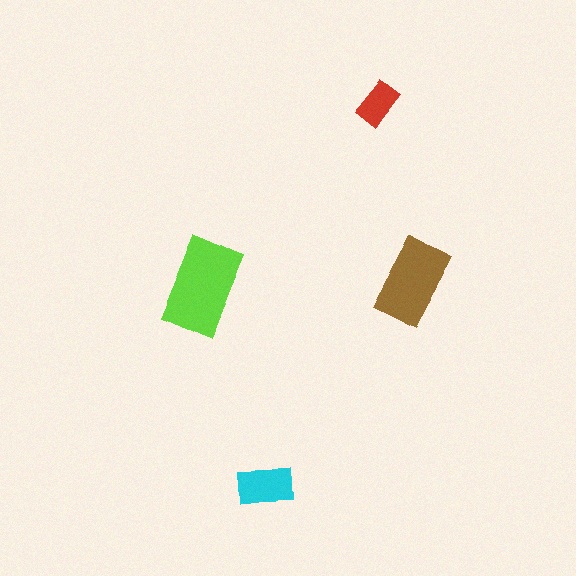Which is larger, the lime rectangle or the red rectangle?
The lime one.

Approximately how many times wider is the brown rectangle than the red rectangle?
About 2 times wider.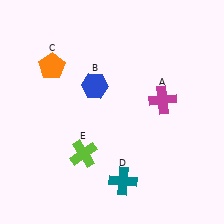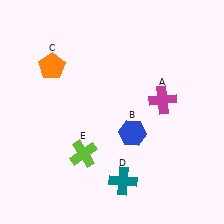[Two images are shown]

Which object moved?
The blue hexagon (B) moved down.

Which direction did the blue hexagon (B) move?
The blue hexagon (B) moved down.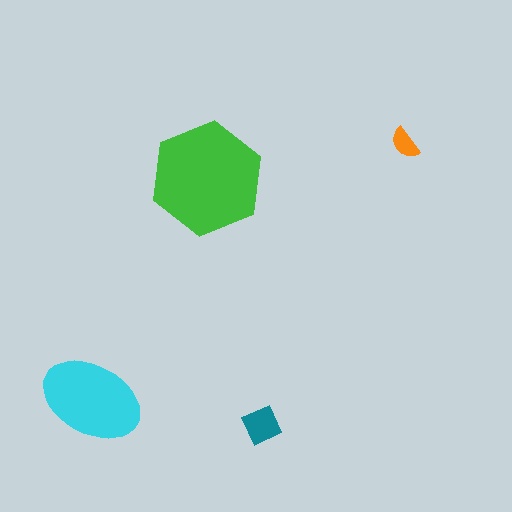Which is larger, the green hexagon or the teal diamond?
The green hexagon.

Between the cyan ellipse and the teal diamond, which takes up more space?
The cyan ellipse.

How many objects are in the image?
There are 4 objects in the image.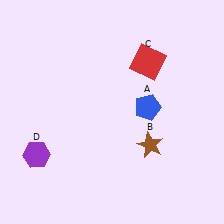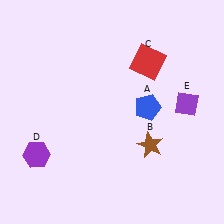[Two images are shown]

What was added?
A purple diamond (E) was added in Image 2.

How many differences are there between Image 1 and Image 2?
There is 1 difference between the two images.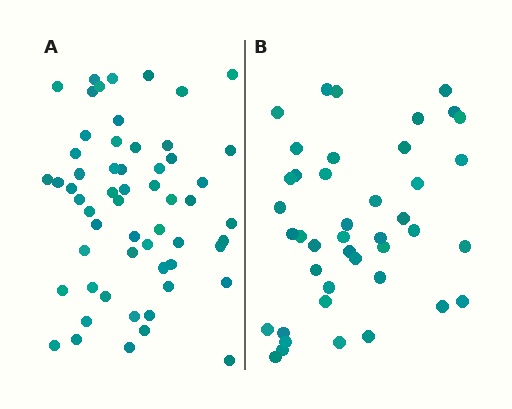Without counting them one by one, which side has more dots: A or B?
Region A (the left region) has more dots.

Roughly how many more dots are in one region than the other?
Region A has approximately 15 more dots than region B.